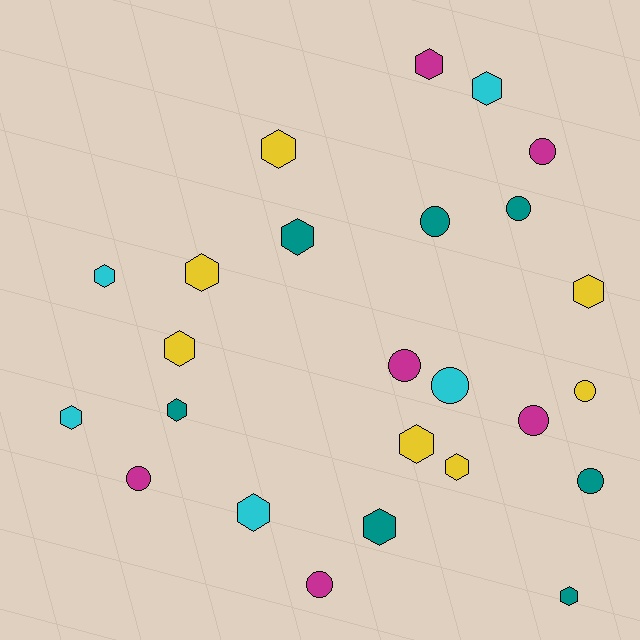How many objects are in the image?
There are 25 objects.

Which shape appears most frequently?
Hexagon, with 15 objects.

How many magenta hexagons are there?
There is 1 magenta hexagon.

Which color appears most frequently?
Teal, with 7 objects.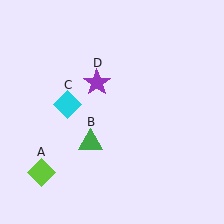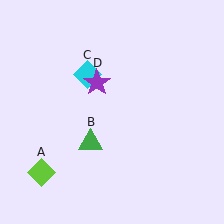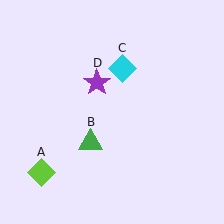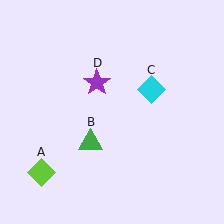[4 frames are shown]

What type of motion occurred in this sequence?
The cyan diamond (object C) rotated clockwise around the center of the scene.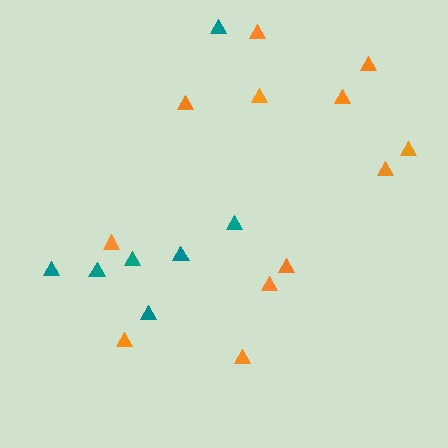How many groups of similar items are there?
There are 2 groups: one group of teal triangles (7) and one group of orange triangles (12).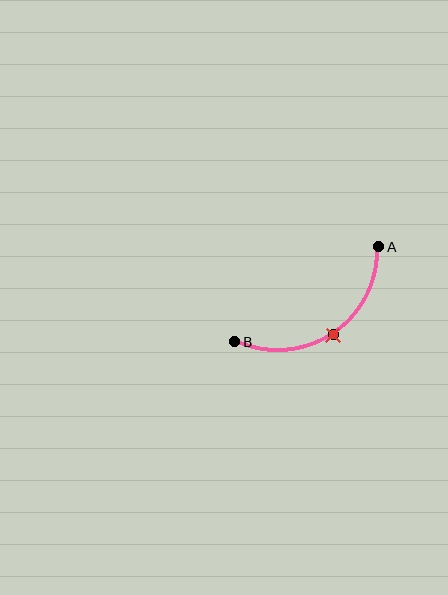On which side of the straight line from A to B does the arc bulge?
The arc bulges below the straight line connecting A and B.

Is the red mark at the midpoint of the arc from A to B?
Yes. The red mark lies on the arc at equal arc-length from both A and B — it is the arc midpoint.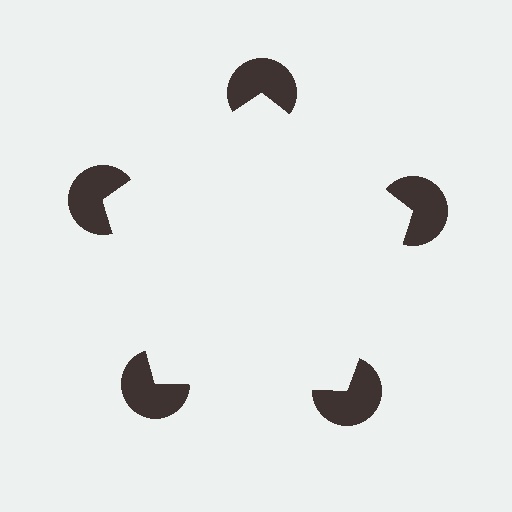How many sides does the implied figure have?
5 sides.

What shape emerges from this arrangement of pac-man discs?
An illusory pentagon — its edges are inferred from the aligned wedge cuts in the pac-man discs, not physically drawn.